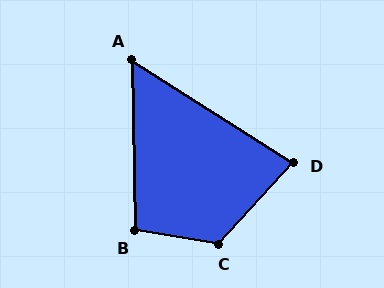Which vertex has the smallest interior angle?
A, at approximately 57 degrees.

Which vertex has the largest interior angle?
C, at approximately 123 degrees.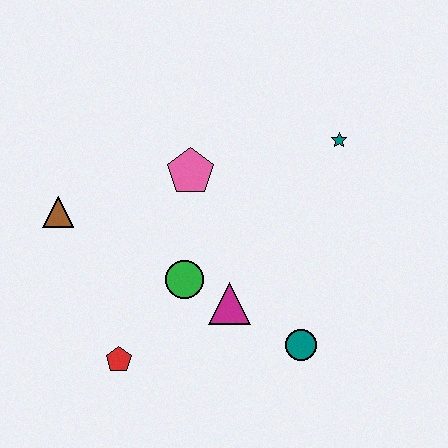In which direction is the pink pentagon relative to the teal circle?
The pink pentagon is above the teal circle.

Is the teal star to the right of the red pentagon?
Yes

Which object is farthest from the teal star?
The red pentagon is farthest from the teal star.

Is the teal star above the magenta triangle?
Yes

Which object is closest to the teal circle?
The magenta triangle is closest to the teal circle.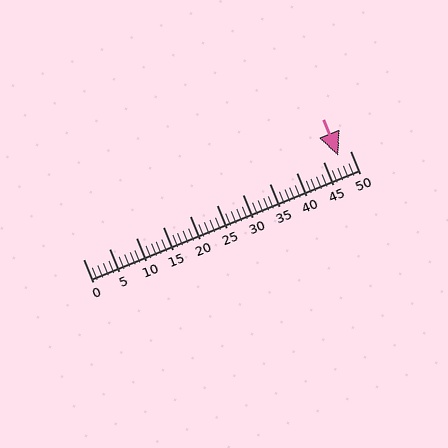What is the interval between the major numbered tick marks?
The major tick marks are spaced 5 units apart.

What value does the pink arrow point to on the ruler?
The pink arrow points to approximately 48.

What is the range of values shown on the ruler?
The ruler shows values from 0 to 50.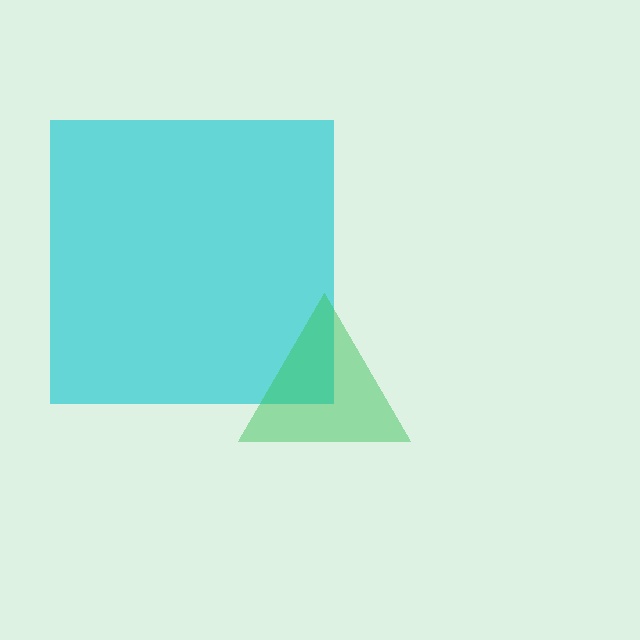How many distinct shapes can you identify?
There are 2 distinct shapes: a cyan square, a green triangle.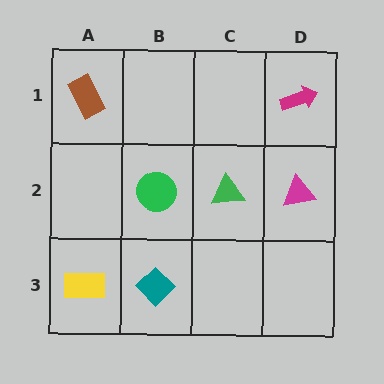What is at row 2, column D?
A magenta triangle.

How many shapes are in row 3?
2 shapes.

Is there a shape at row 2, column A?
No, that cell is empty.